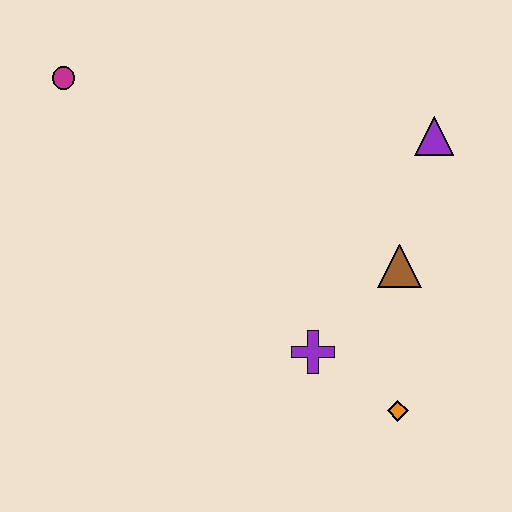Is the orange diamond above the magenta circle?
No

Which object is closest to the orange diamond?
The purple cross is closest to the orange diamond.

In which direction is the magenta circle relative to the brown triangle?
The magenta circle is to the left of the brown triangle.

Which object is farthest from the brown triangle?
The magenta circle is farthest from the brown triangle.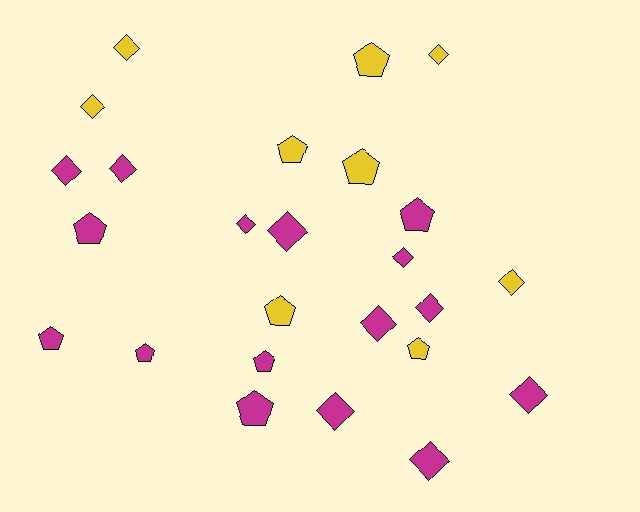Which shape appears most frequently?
Diamond, with 14 objects.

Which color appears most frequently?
Magenta, with 16 objects.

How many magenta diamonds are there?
There are 10 magenta diamonds.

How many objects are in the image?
There are 25 objects.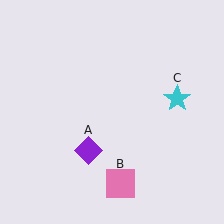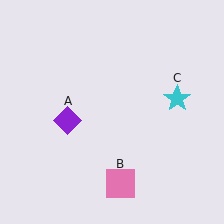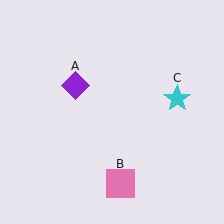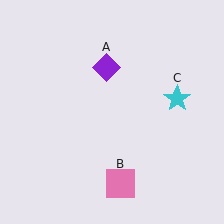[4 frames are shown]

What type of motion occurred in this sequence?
The purple diamond (object A) rotated clockwise around the center of the scene.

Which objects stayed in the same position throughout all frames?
Pink square (object B) and cyan star (object C) remained stationary.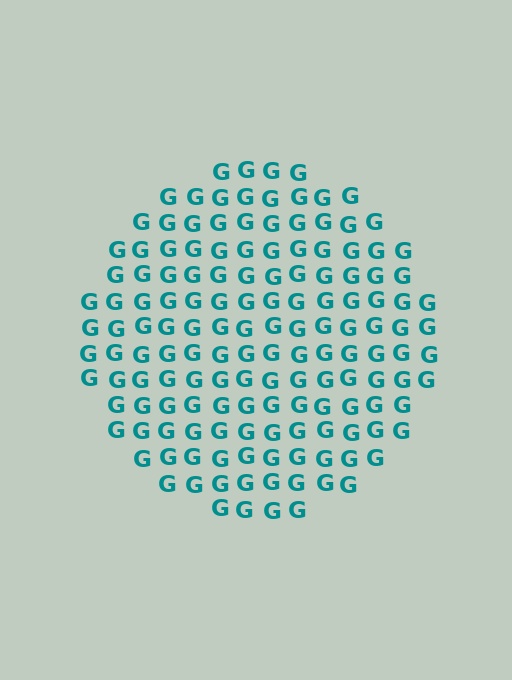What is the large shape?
The large shape is a circle.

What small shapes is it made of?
It is made of small letter G's.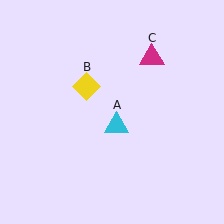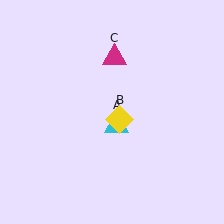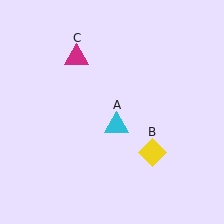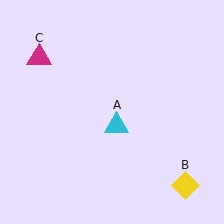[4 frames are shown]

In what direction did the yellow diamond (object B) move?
The yellow diamond (object B) moved down and to the right.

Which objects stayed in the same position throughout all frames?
Cyan triangle (object A) remained stationary.